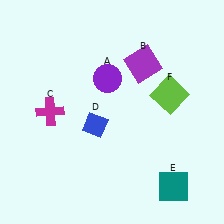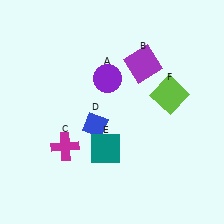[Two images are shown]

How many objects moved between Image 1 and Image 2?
2 objects moved between the two images.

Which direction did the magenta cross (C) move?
The magenta cross (C) moved down.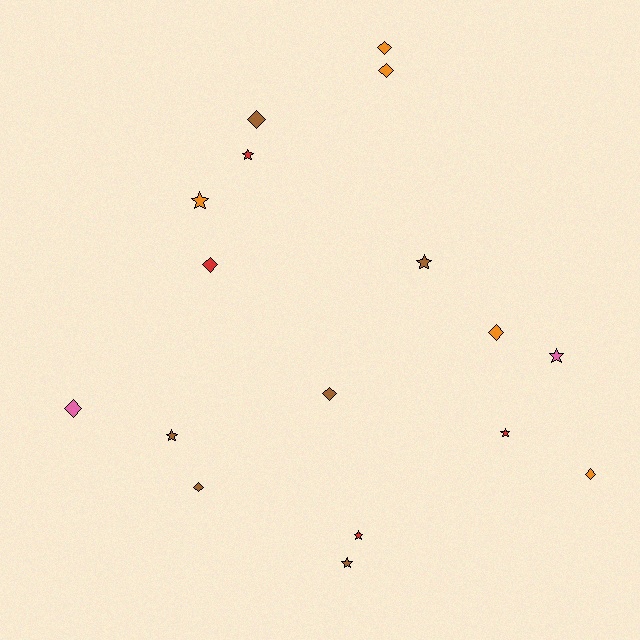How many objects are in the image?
There are 17 objects.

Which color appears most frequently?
Brown, with 6 objects.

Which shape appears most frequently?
Diamond, with 9 objects.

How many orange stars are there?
There is 1 orange star.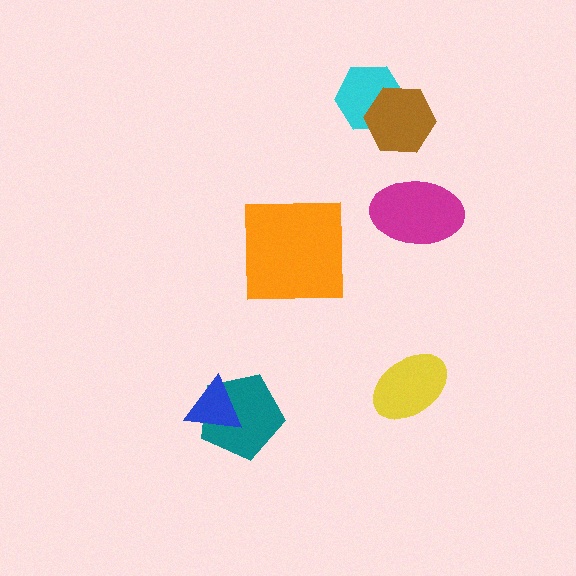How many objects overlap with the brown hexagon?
1 object overlaps with the brown hexagon.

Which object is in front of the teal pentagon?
The blue triangle is in front of the teal pentagon.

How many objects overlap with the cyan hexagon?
1 object overlaps with the cyan hexagon.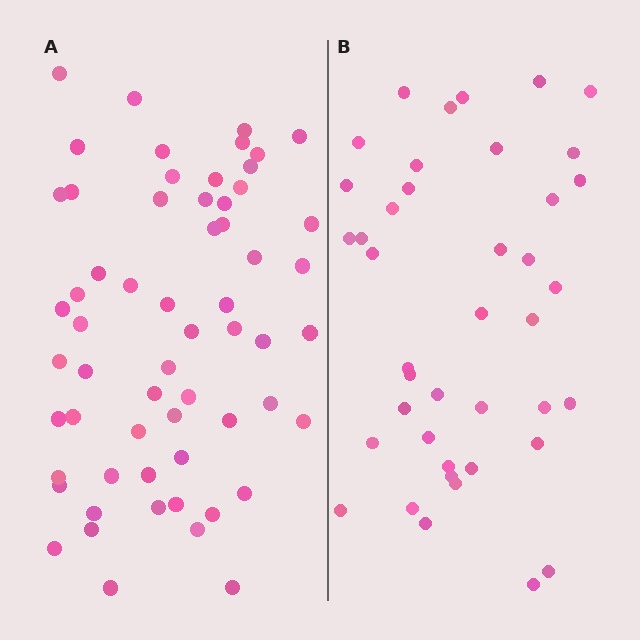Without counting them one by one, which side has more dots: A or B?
Region A (the left region) has more dots.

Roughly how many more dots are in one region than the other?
Region A has approximately 20 more dots than region B.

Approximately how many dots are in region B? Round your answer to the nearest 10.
About 40 dots. (The exact count is 41, which rounds to 40.)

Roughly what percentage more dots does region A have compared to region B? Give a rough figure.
About 45% more.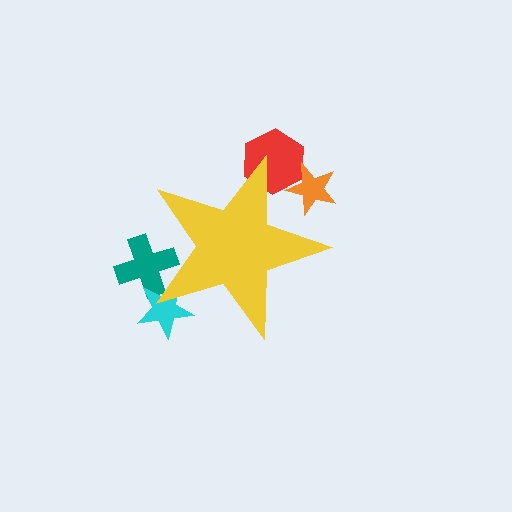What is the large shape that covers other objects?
A yellow star.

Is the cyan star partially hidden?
Yes, the cyan star is partially hidden behind the yellow star.